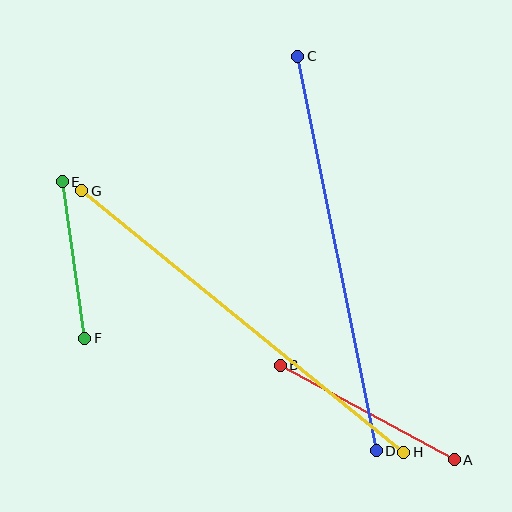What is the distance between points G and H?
The distance is approximately 415 pixels.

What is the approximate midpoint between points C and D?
The midpoint is at approximately (337, 253) pixels.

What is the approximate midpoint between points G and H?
The midpoint is at approximately (243, 322) pixels.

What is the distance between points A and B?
The distance is approximately 198 pixels.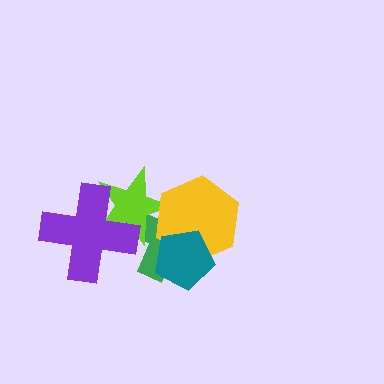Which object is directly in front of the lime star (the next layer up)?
The yellow hexagon is directly in front of the lime star.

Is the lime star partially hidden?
Yes, it is partially covered by another shape.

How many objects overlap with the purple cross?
2 objects overlap with the purple cross.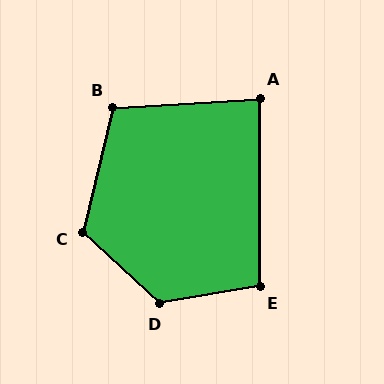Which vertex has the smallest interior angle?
A, at approximately 86 degrees.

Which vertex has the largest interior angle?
D, at approximately 127 degrees.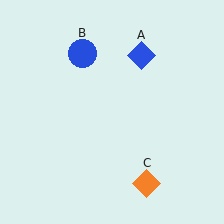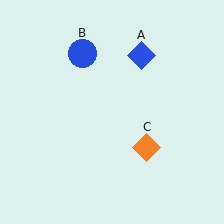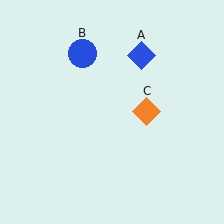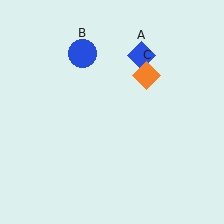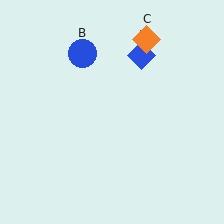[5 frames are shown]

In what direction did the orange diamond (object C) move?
The orange diamond (object C) moved up.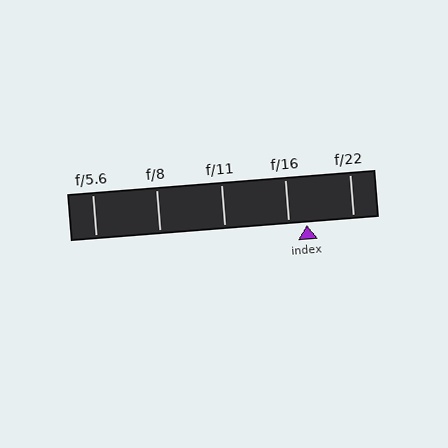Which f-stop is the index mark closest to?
The index mark is closest to f/16.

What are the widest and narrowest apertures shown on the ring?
The widest aperture shown is f/5.6 and the narrowest is f/22.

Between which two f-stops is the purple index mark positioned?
The index mark is between f/16 and f/22.